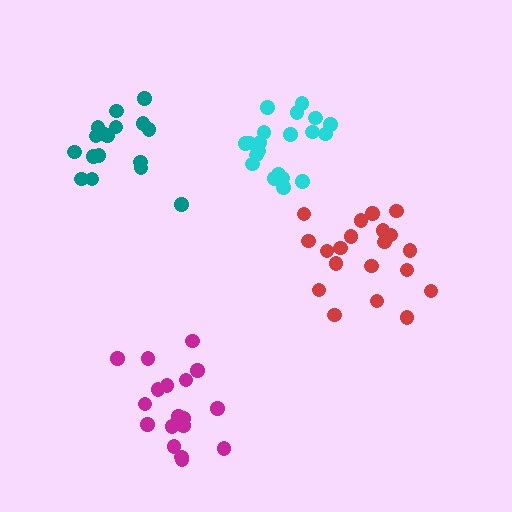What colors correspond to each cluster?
The clusters are colored: teal, magenta, red, cyan.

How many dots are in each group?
Group 1: 17 dots, Group 2: 18 dots, Group 3: 20 dots, Group 4: 20 dots (75 total).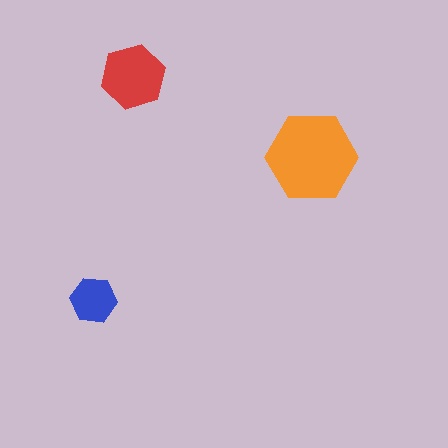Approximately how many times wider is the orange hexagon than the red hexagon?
About 1.5 times wider.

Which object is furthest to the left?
The blue hexagon is leftmost.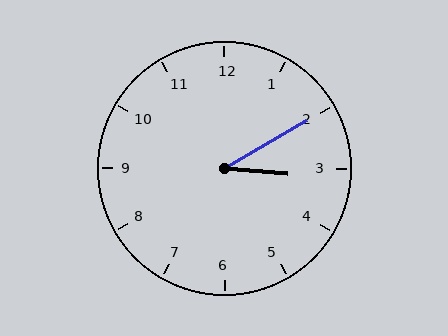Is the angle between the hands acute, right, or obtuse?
It is acute.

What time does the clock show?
3:10.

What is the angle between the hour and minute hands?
Approximately 35 degrees.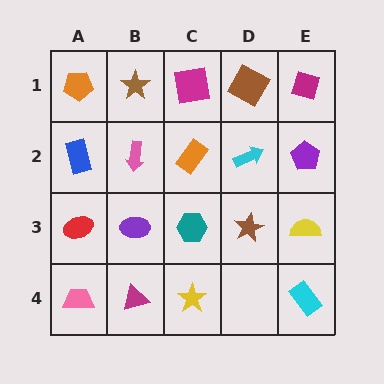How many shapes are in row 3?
5 shapes.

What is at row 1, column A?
An orange pentagon.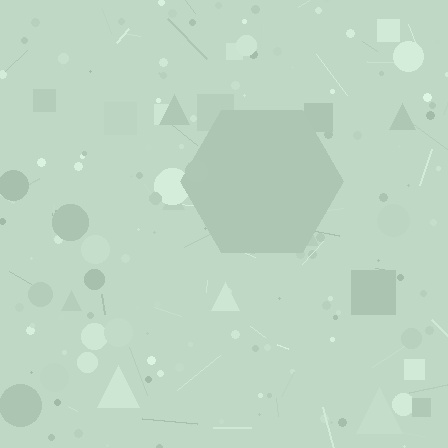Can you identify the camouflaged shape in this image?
The camouflaged shape is a hexagon.